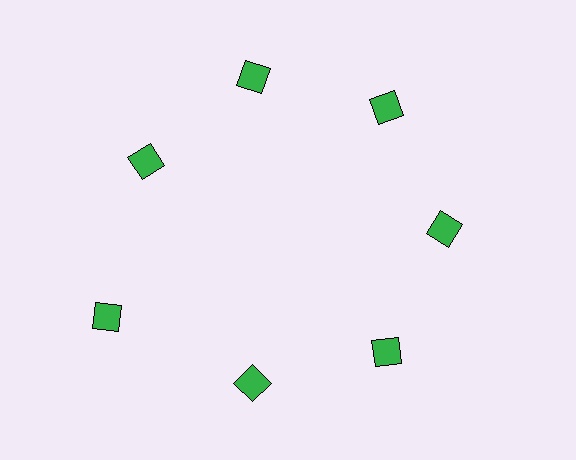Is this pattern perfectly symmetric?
No. The 7 green squares are arranged in a ring, but one element near the 8 o'clock position is pushed outward from the center, breaking the 7-fold rotational symmetry.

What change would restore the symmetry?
The symmetry would be restored by moving it inward, back onto the ring so that all 7 squares sit at equal angles and equal distance from the center.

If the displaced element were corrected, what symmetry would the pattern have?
It would have 7-fold rotational symmetry — the pattern would map onto itself every 51 degrees.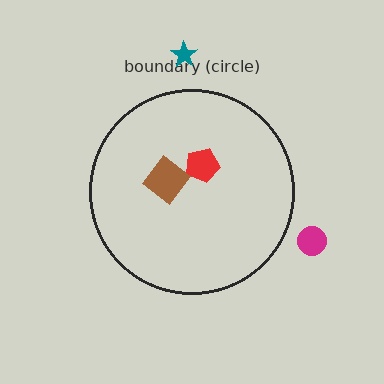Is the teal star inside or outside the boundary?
Outside.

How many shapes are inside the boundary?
2 inside, 2 outside.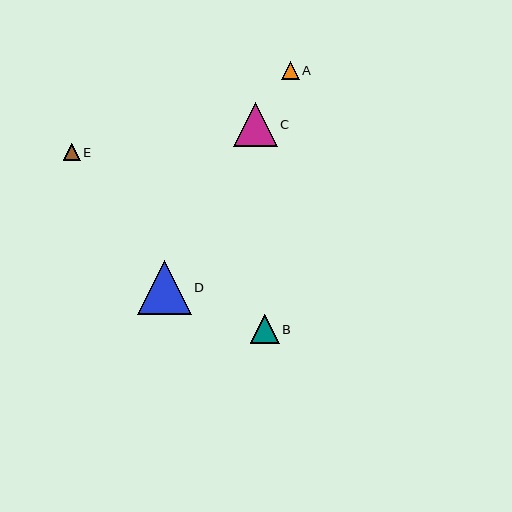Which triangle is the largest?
Triangle D is the largest with a size of approximately 54 pixels.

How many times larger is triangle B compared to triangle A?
Triangle B is approximately 1.6 times the size of triangle A.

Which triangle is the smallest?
Triangle E is the smallest with a size of approximately 17 pixels.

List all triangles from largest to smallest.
From largest to smallest: D, C, B, A, E.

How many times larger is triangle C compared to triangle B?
Triangle C is approximately 1.5 times the size of triangle B.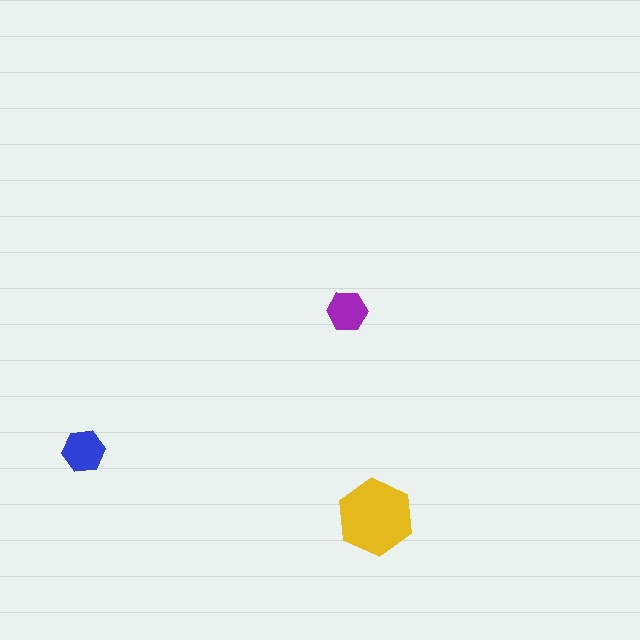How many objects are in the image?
There are 3 objects in the image.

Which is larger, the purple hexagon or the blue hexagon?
The blue one.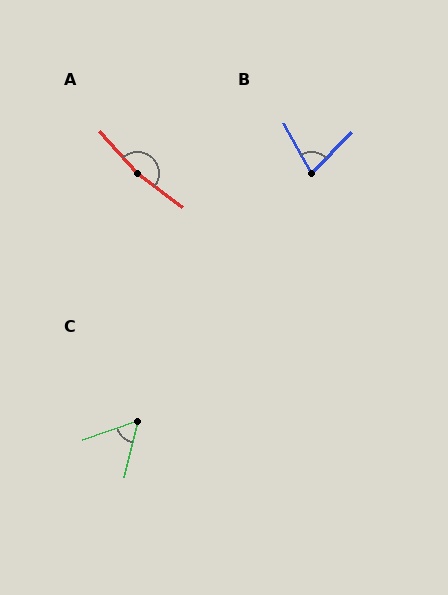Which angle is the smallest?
C, at approximately 57 degrees.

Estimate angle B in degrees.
Approximately 73 degrees.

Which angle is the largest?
A, at approximately 169 degrees.